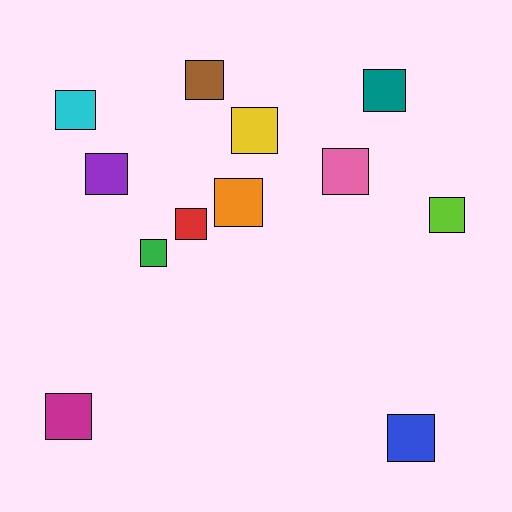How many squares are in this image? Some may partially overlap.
There are 12 squares.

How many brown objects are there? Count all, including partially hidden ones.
There is 1 brown object.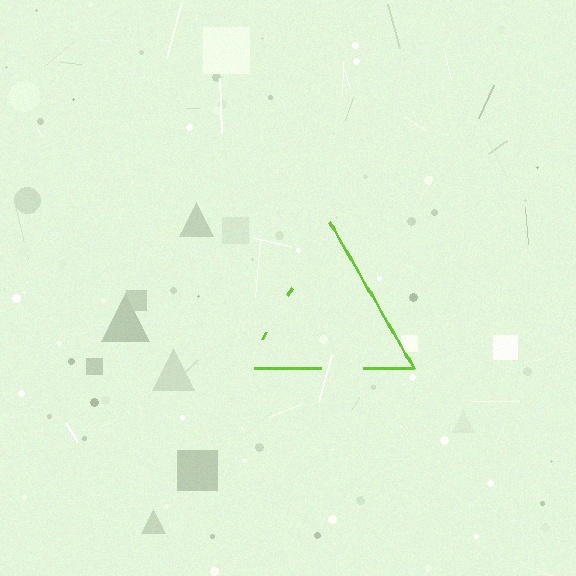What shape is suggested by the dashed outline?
The dashed outline suggests a triangle.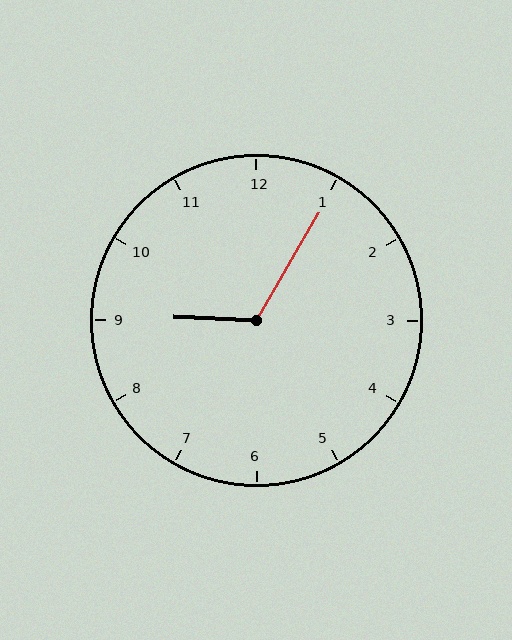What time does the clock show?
9:05.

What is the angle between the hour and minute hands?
Approximately 118 degrees.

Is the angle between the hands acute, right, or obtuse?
It is obtuse.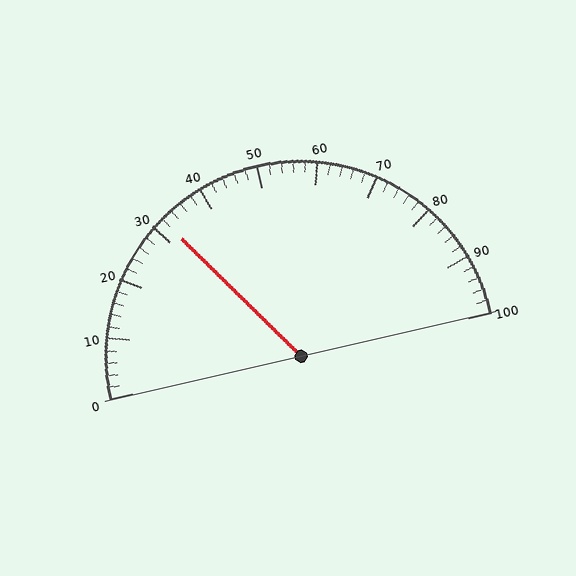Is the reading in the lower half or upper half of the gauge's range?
The reading is in the lower half of the range (0 to 100).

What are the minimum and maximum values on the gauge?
The gauge ranges from 0 to 100.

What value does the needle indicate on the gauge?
The needle indicates approximately 32.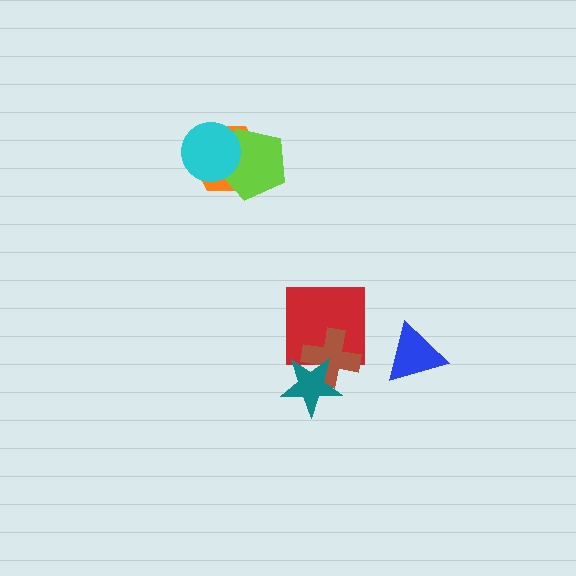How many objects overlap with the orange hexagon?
2 objects overlap with the orange hexagon.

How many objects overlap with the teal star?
2 objects overlap with the teal star.